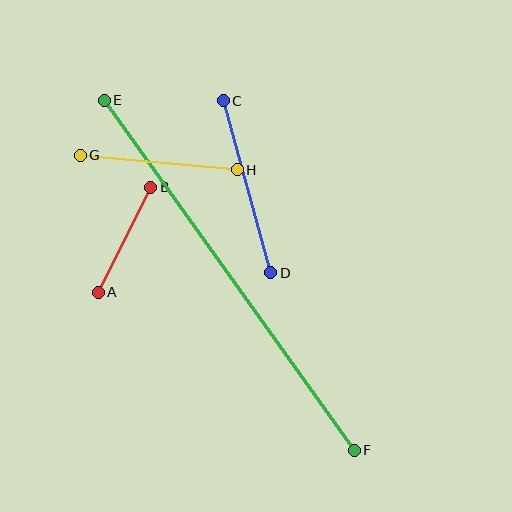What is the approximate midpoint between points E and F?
The midpoint is at approximately (229, 275) pixels.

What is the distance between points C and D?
The distance is approximately 179 pixels.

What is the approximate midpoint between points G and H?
The midpoint is at approximately (159, 162) pixels.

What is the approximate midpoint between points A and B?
The midpoint is at approximately (124, 240) pixels.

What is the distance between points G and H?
The distance is approximately 157 pixels.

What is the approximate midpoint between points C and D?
The midpoint is at approximately (247, 187) pixels.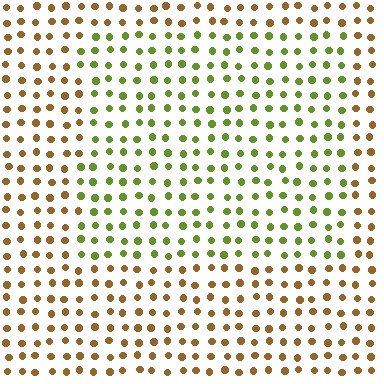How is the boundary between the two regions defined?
The boundary is defined purely by a slight shift in hue (about 55 degrees). Spacing, size, and orientation are identical on both sides.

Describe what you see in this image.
The image is filled with small brown elements in a uniform arrangement. A rectangle-shaped region is visible where the elements are tinted to a slightly different hue, forming a subtle color boundary.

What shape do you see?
I see a rectangle.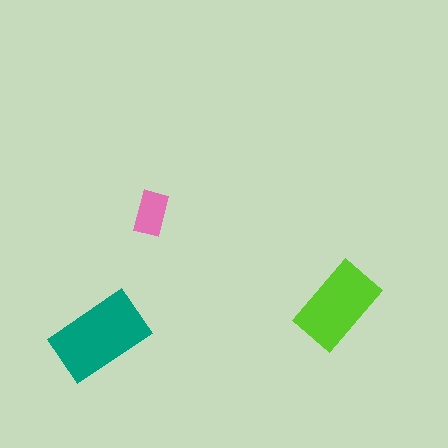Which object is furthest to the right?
The lime rectangle is rightmost.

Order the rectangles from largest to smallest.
the teal one, the lime one, the pink one.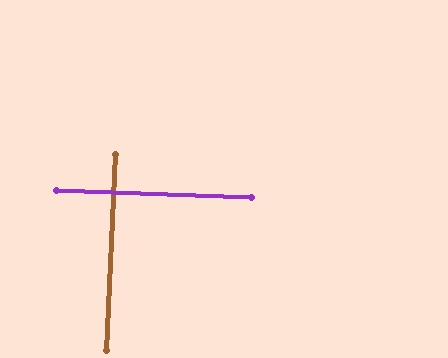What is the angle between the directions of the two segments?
Approximately 89 degrees.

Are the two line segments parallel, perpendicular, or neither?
Perpendicular — they meet at approximately 89°.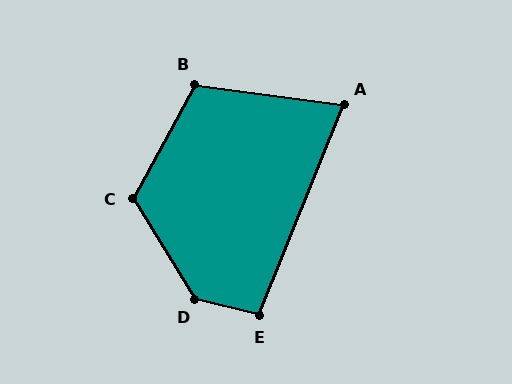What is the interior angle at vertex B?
Approximately 111 degrees (obtuse).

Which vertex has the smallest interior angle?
A, at approximately 76 degrees.